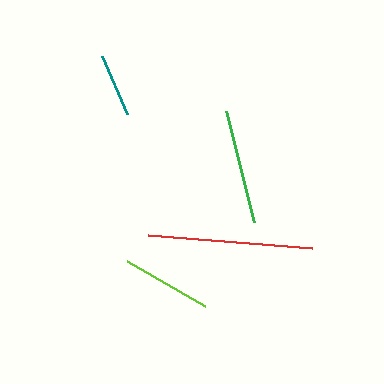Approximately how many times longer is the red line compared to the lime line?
The red line is approximately 1.8 times the length of the lime line.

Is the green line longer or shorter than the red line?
The red line is longer than the green line.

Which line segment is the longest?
The red line is the longest at approximately 165 pixels.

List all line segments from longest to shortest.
From longest to shortest: red, green, lime, teal.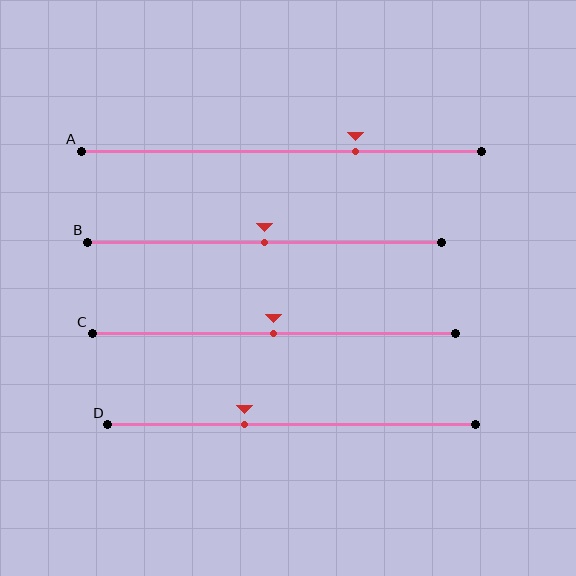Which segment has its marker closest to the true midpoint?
Segment B has its marker closest to the true midpoint.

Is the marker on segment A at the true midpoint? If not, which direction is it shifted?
No, the marker on segment A is shifted to the right by about 18% of the segment length.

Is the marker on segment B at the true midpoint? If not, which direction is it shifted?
Yes, the marker on segment B is at the true midpoint.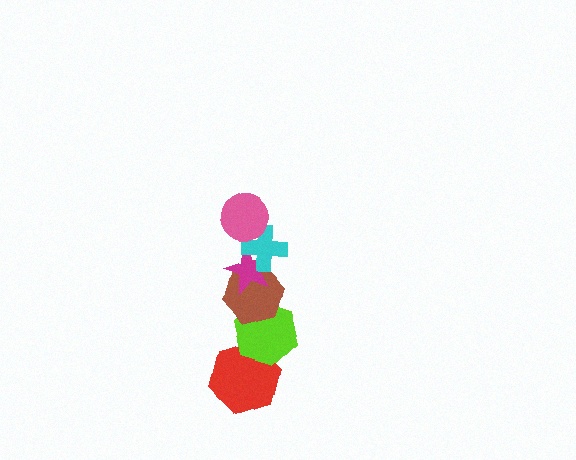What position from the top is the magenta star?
The magenta star is 3rd from the top.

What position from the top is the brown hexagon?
The brown hexagon is 4th from the top.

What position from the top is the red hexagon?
The red hexagon is 6th from the top.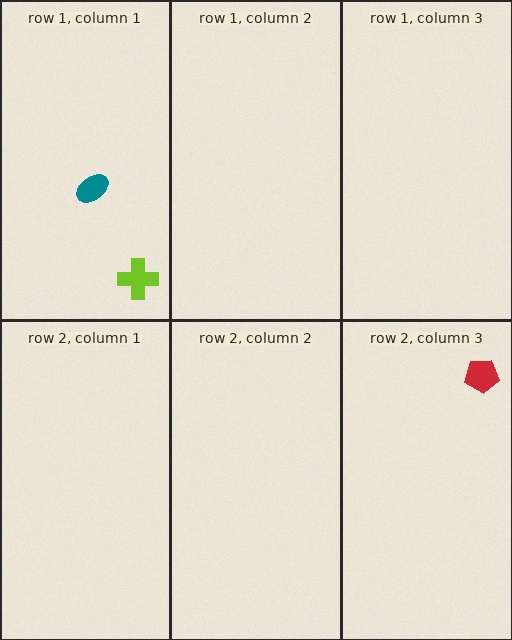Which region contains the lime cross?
The row 1, column 1 region.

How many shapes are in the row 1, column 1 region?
2.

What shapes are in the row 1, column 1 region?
The teal ellipse, the lime cross.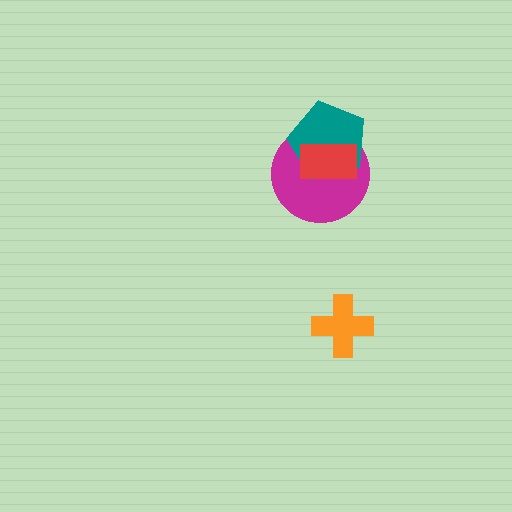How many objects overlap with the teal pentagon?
2 objects overlap with the teal pentagon.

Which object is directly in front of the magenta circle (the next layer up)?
The teal pentagon is directly in front of the magenta circle.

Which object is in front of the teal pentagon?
The red rectangle is in front of the teal pentagon.